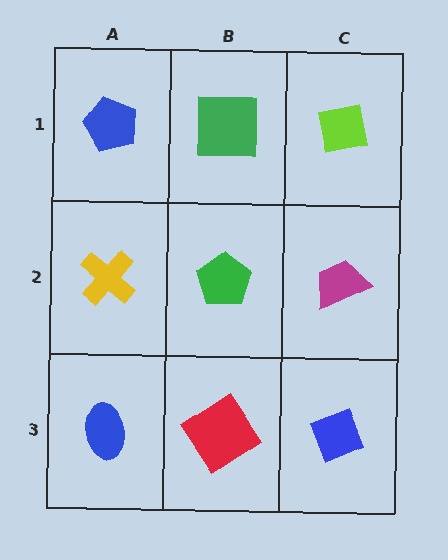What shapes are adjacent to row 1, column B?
A green pentagon (row 2, column B), a blue pentagon (row 1, column A), a lime square (row 1, column C).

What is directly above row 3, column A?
A yellow cross.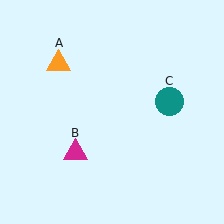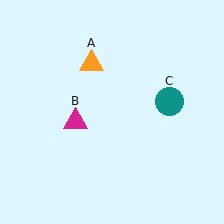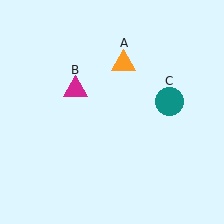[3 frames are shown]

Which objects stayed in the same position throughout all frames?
Teal circle (object C) remained stationary.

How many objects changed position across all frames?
2 objects changed position: orange triangle (object A), magenta triangle (object B).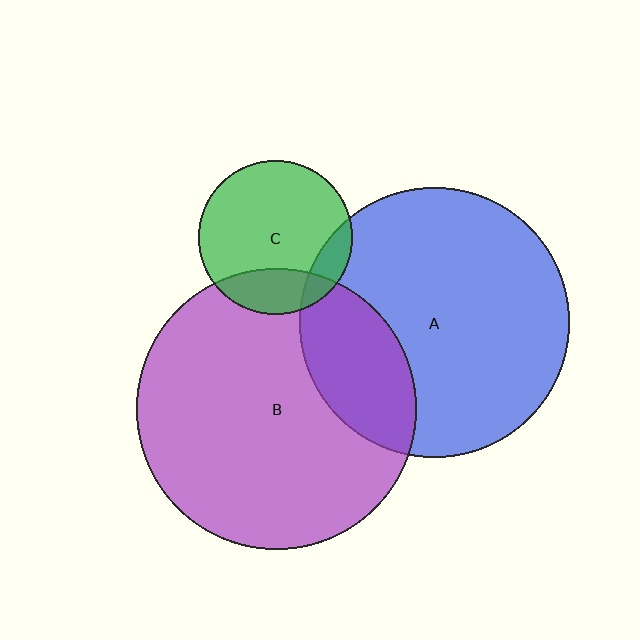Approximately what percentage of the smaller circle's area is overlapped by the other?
Approximately 25%.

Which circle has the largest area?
Circle B (purple).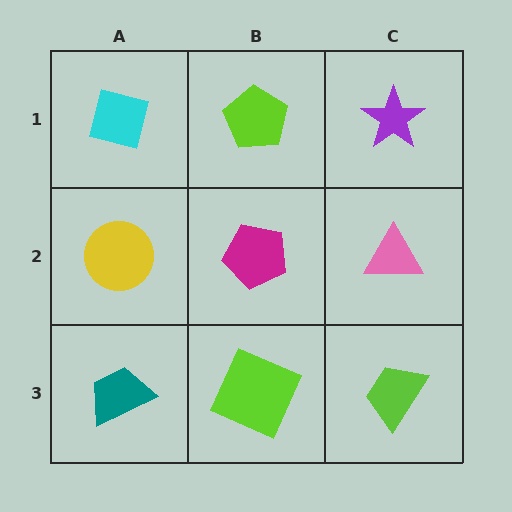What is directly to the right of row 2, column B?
A pink triangle.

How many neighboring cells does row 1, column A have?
2.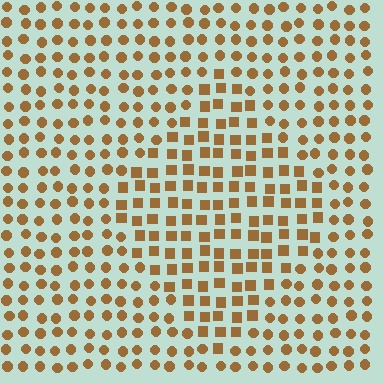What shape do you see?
I see a diamond.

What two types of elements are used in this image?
The image uses squares inside the diamond region and circles outside it.